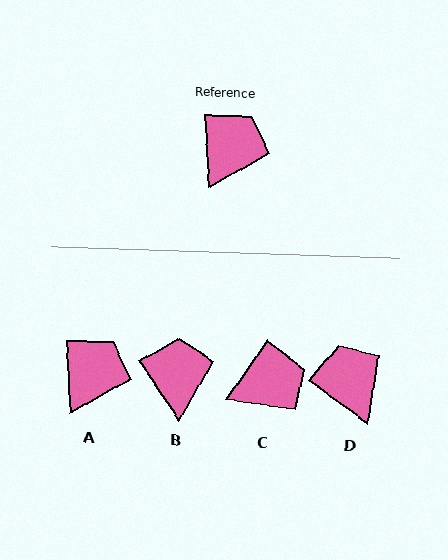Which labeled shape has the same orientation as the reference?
A.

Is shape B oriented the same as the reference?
No, it is off by about 31 degrees.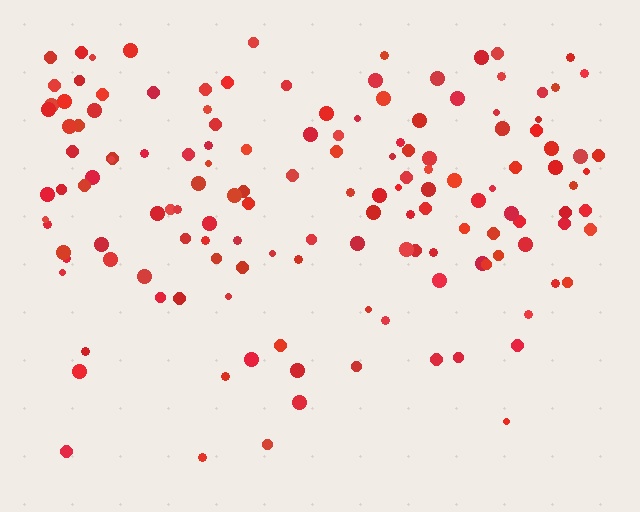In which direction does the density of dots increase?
From bottom to top, with the top side densest.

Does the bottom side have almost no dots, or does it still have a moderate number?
Still a moderate number, just noticeably fewer than the top.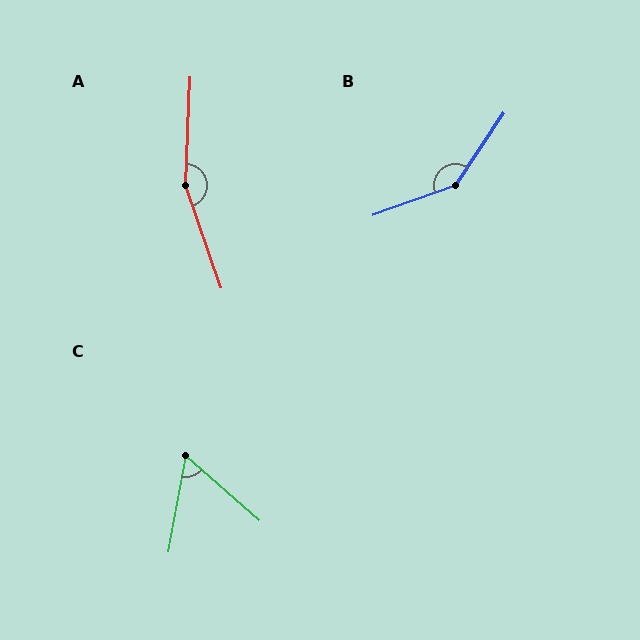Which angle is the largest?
A, at approximately 159 degrees.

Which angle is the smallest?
C, at approximately 59 degrees.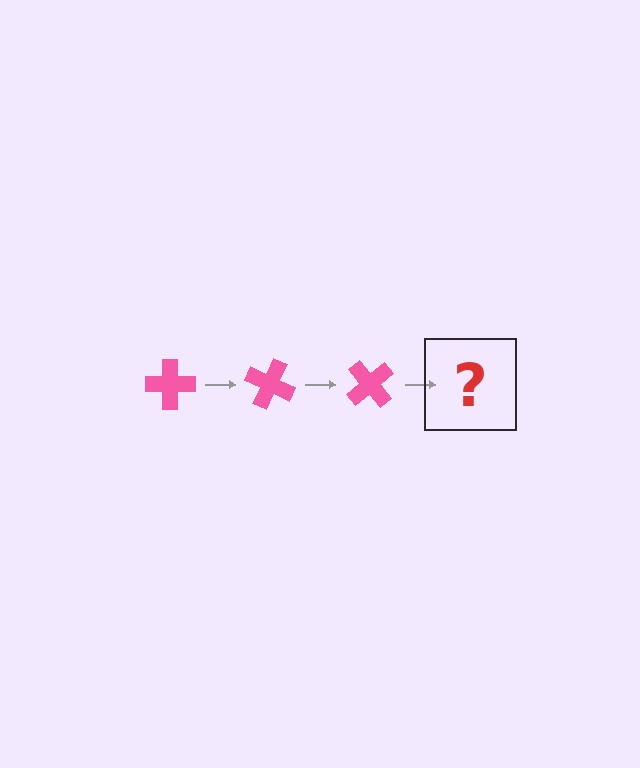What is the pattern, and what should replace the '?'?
The pattern is that the cross rotates 25 degrees each step. The '?' should be a pink cross rotated 75 degrees.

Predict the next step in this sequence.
The next step is a pink cross rotated 75 degrees.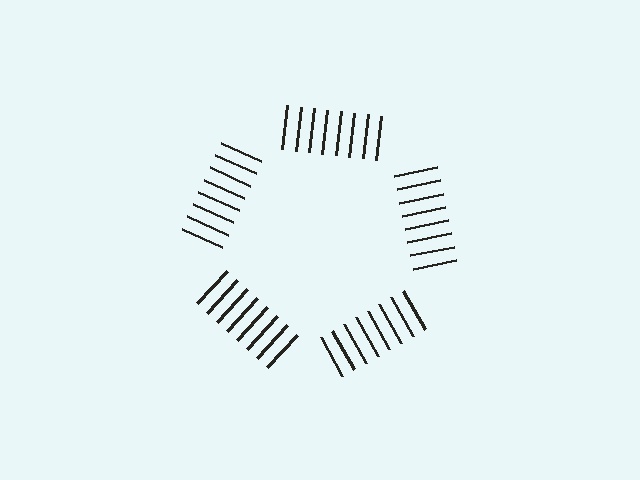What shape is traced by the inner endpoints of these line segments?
An illusory pentagon — the line segments terminate on its edges but no continuous stroke is drawn.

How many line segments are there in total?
40 — 8 along each of the 5 edges.